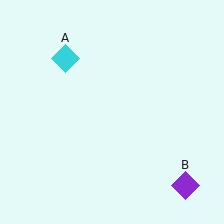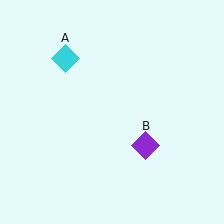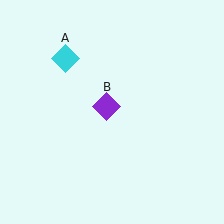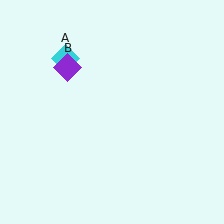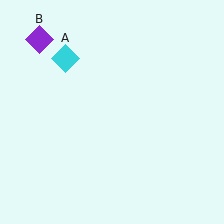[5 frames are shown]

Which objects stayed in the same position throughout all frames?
Cyan diamond (object A) remained stationary.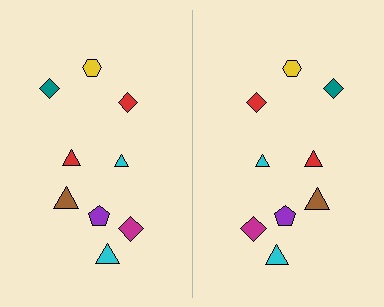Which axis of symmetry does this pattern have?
The pattern has a vertical axis of symmetry running through the center of the image.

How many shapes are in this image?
There are 18 shapes in this image.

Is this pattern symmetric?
Yes, this pattern has bilateral (reflection) symmetry.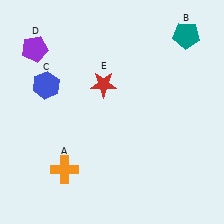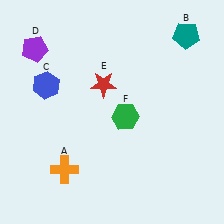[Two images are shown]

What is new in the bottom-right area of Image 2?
A green hexagon (F) was added in the bottom-right area of Image 2.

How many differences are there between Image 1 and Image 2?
There is 1 difference between the two images.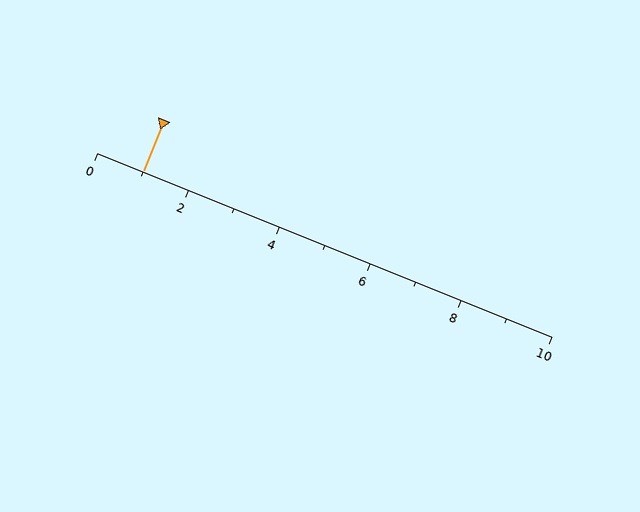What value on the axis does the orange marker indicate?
The marker indicates approximately 1.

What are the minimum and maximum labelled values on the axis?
The axis runs from 0 to 10.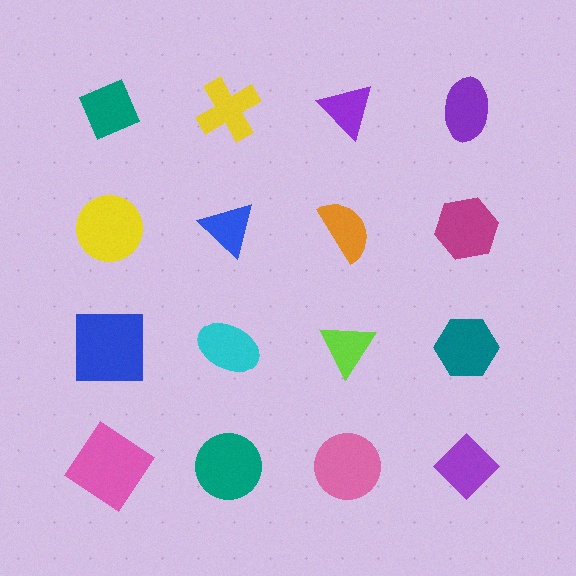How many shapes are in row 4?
4 shapes.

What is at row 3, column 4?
A teal hexagon.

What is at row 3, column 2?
A cyan ellipse.